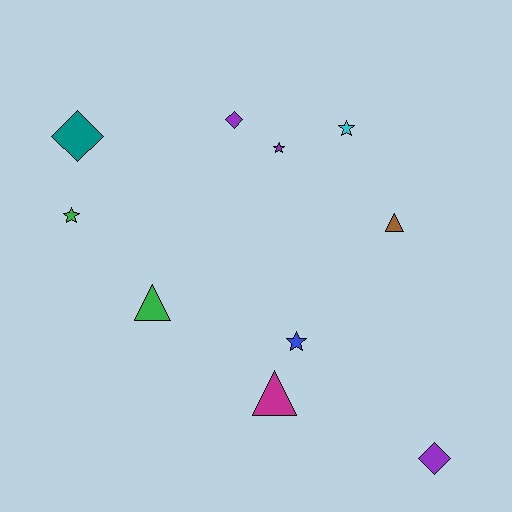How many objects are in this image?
There are 10 objects.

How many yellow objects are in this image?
There are no yellow objects.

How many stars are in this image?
There are 4 stars.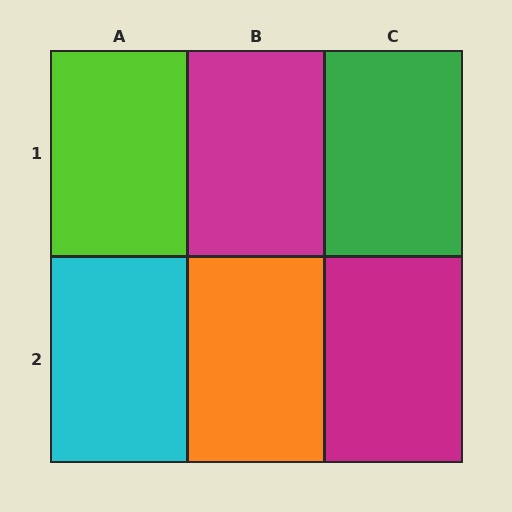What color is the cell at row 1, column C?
Green.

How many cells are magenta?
2 cells are magenta.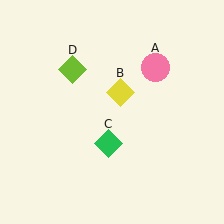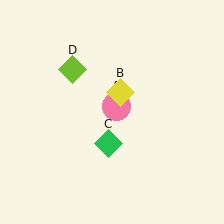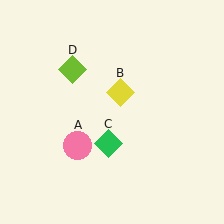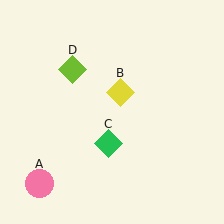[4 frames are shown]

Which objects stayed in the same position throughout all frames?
Yellow diamond (object B) and green diamond (object C) and lime diamond (object D) remained stationary.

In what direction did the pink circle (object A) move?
The pink circle (object A) moved down and to the left.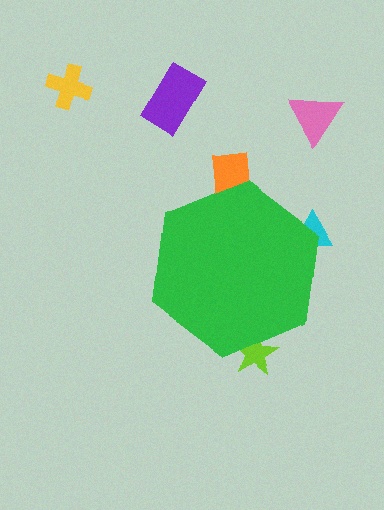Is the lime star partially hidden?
Yes, the lime star is partially hidden behind the green hexagon.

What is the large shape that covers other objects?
A green hexagon.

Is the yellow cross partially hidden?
No, the yellow cross is fully visible.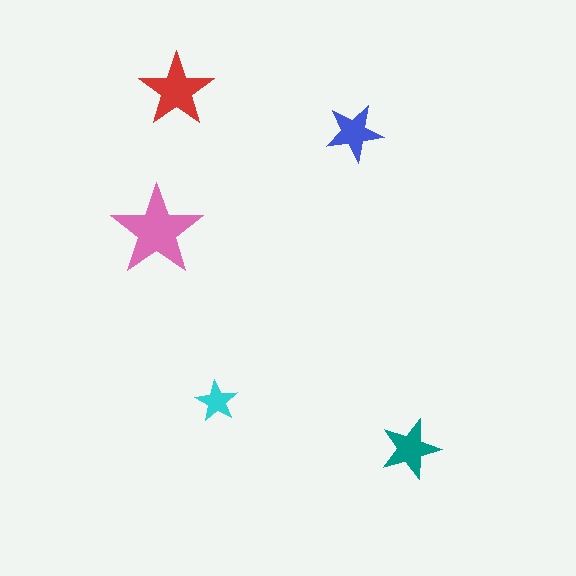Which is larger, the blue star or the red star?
The red one.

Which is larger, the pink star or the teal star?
The pink one.